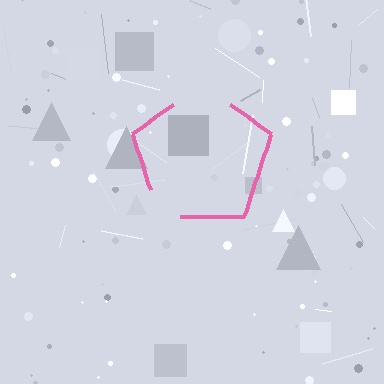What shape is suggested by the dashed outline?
The dashed outline suggests a pentagon.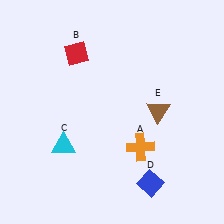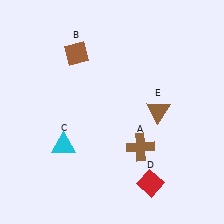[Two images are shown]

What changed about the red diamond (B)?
In Image 1, B is red. In Image 2, it changed to brown.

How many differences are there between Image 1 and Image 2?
There are 3 differences between the two images.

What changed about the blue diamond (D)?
In Image 1, D is blue. In Image 2, it changed to red.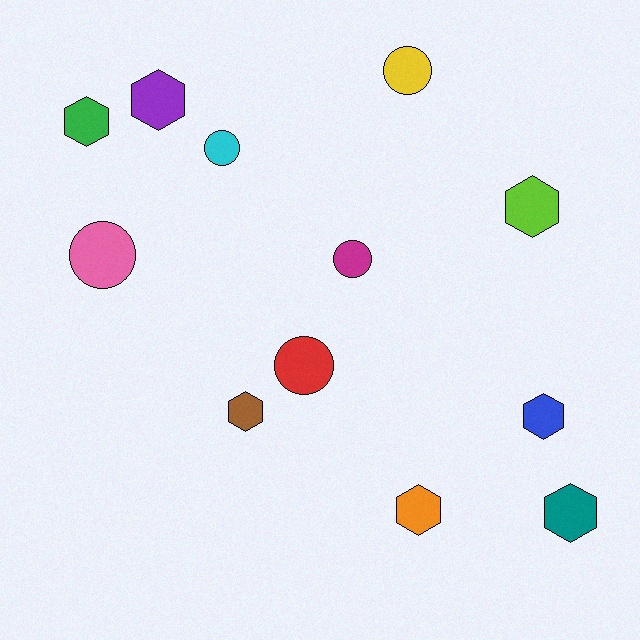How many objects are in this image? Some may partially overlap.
There are 12 objects.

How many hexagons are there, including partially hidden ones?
There are 7 hexagons.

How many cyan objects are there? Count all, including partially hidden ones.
There is 1 cyan object.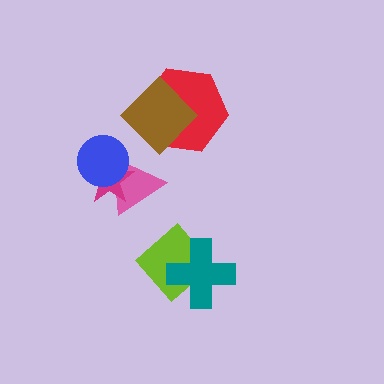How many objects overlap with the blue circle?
2 objects overlap with the blue circle.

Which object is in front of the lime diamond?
The teal cross is in front of the lime diamond.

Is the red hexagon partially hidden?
Yes, it is partially covered by another shape.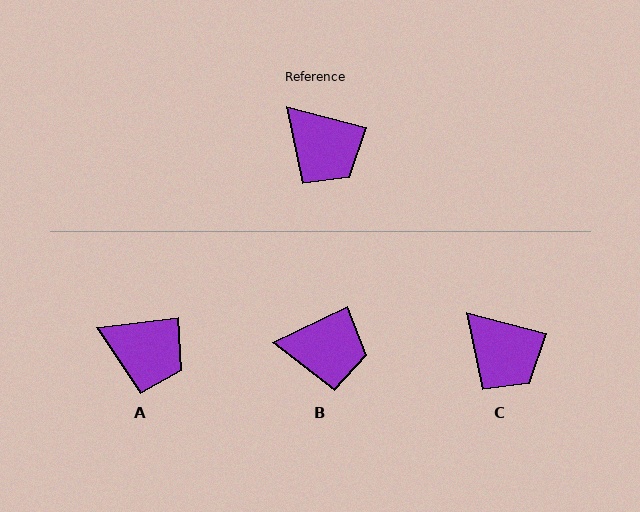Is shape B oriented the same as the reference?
No, it is off by about 40 degrees.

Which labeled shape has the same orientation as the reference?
C.